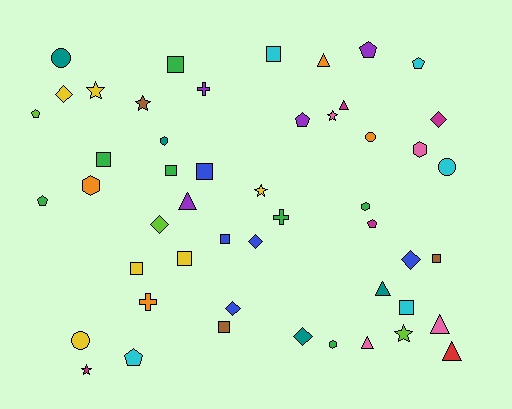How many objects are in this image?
There are 50 objects.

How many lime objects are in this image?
There are 3 lime objects.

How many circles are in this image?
There are 4 circles.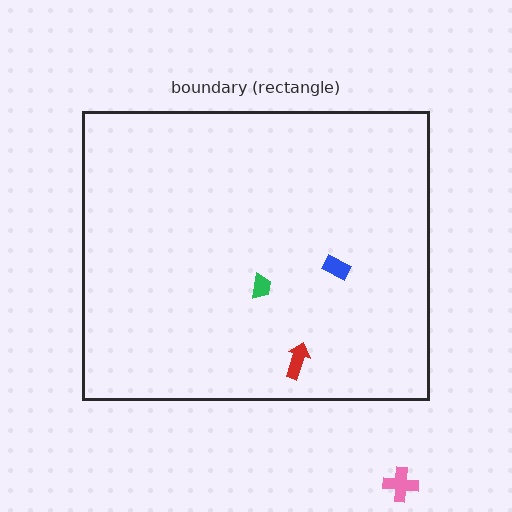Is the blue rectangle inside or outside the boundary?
Inside.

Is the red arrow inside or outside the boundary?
Inside.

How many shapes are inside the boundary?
3 inside, 1 outside.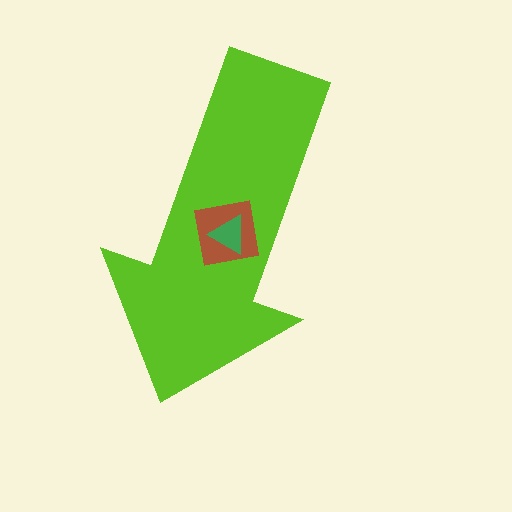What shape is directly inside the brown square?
The green triangle.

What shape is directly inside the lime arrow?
The brown square.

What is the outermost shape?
The lime arrow.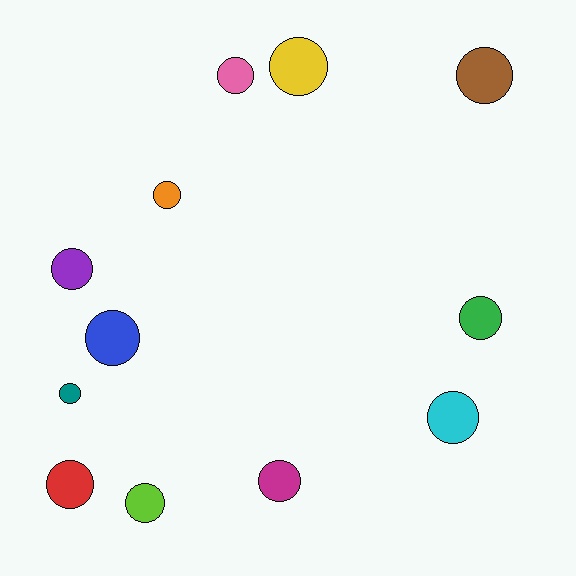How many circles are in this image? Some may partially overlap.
There are 12 circles.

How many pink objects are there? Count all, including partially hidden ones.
There is 1 pink object.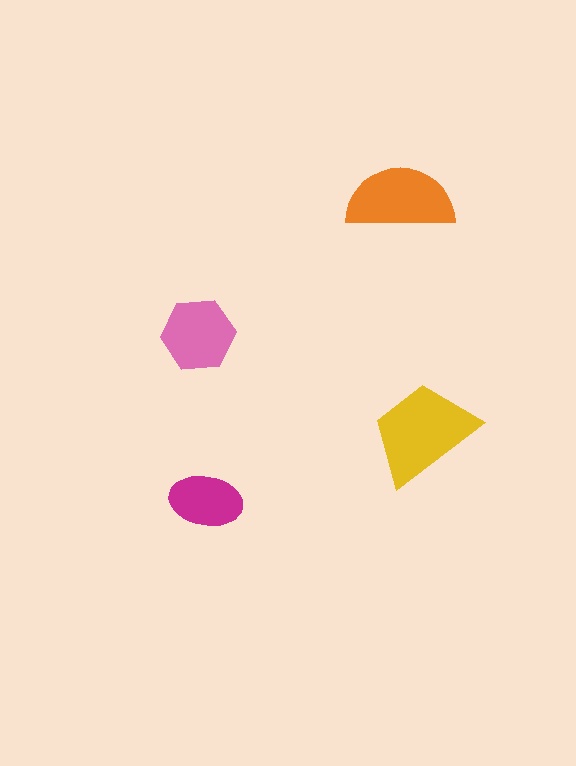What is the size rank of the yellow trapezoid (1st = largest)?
1st.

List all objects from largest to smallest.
The yellow trapezoid, the orange semicircle, the pink hexagon, the magenta ellipse.